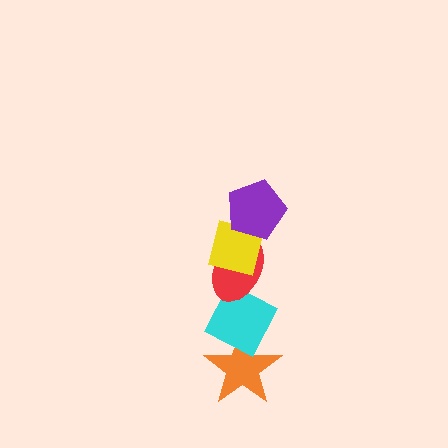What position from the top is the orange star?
The orange star is 5th from the top.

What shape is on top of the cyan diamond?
The red ellipse is on top of the cyan diamond.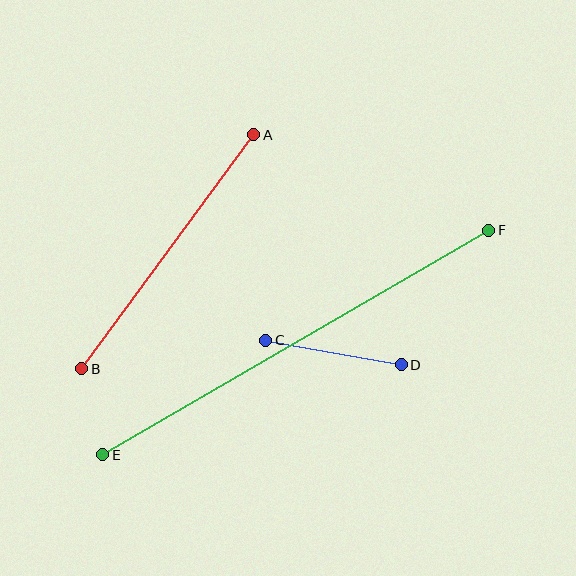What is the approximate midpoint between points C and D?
The midpoint is at approximately (333, 353) pixels.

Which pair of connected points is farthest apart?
Points E and F are farthest apart.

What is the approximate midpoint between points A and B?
The midpoint is at approximately (168, 252) pixels.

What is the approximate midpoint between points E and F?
The midpoint is at approximately (296, 342) pixels.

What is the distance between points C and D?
The distance is approximately 138 pixels.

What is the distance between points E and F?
The distance is approximately 447 pixels.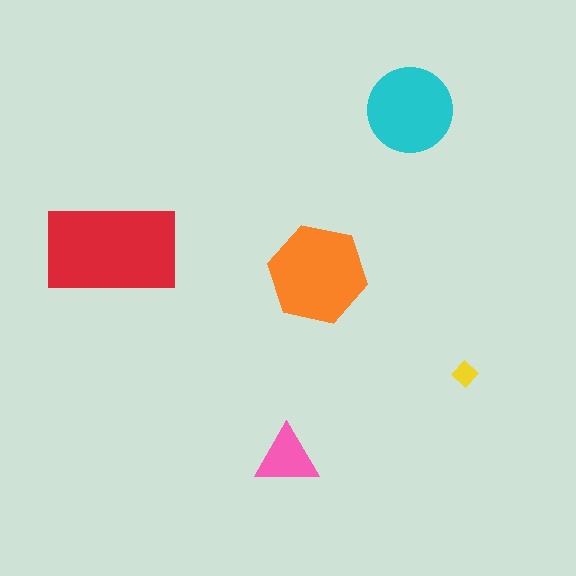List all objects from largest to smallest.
The red rectangle, the orange hexagon, the cyan circle, the pink triangle, the yellow diamond.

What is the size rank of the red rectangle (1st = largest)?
1st.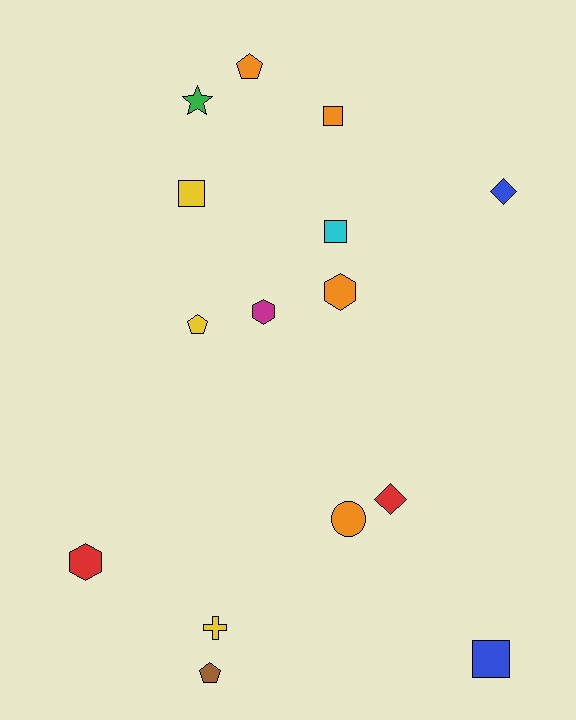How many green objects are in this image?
There is 1 green object.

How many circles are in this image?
There is 1 circle.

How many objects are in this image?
There are 15 objects.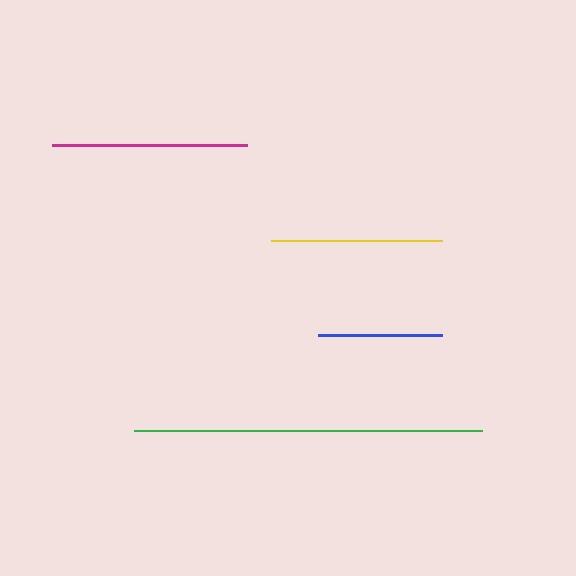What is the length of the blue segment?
The blue segment is approximately 123 pixels long.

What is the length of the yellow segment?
The yellow segment is approximately 171 pixels long.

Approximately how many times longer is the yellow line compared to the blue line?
The yellow line is approximately 1.4 times the length of the blue line.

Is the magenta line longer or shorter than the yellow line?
The magenta line is longer than the yellow line.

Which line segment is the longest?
The green line is the longest at approximately 349 pixels.